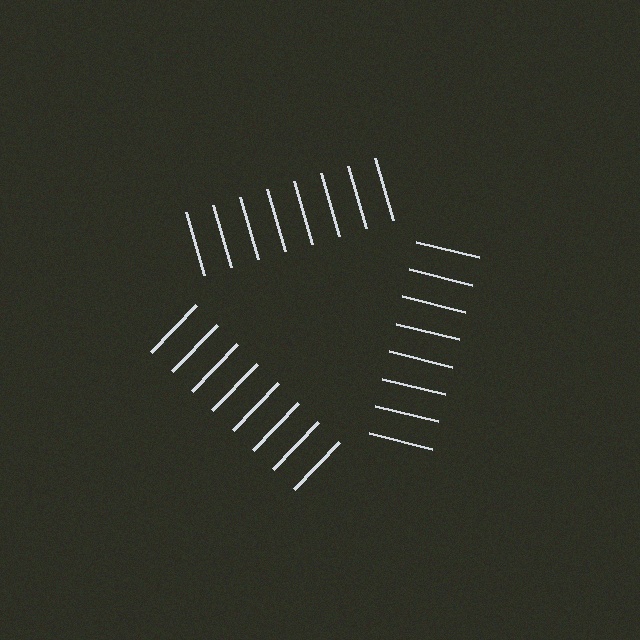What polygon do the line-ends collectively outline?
An illusory triangle — the line segments terminate on its edges but no continuous stroke is drawn.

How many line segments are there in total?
24 — 8 along each of the 3 edges.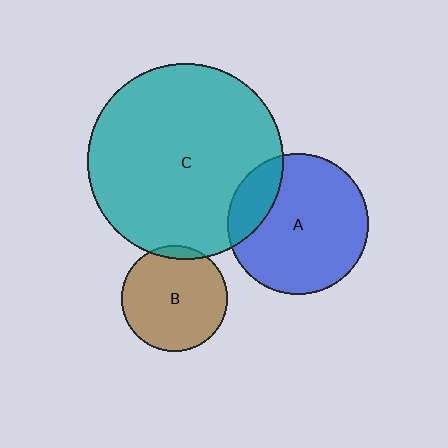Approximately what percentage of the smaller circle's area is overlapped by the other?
Approximately 5%.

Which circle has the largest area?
Circle C (teal).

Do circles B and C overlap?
Yes.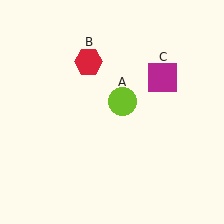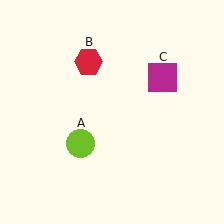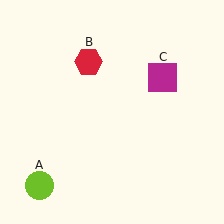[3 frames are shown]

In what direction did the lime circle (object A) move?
The lime circle (object A) moved down and to the left.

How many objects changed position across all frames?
1 object changed position: lime circle (object A).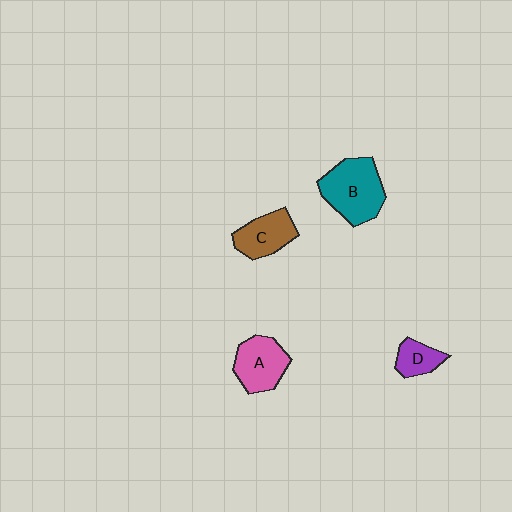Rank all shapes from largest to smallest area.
From largest to smallest: B (teal), A (pink), C (brown), D (purple).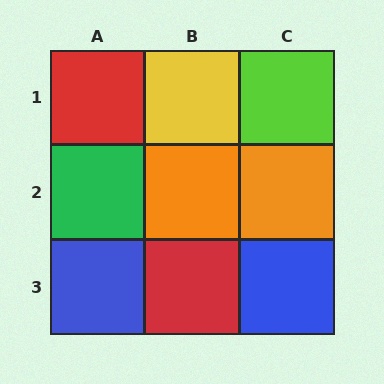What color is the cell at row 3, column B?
Red.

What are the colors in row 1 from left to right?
Red, yellow, lime.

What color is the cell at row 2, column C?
Orange.